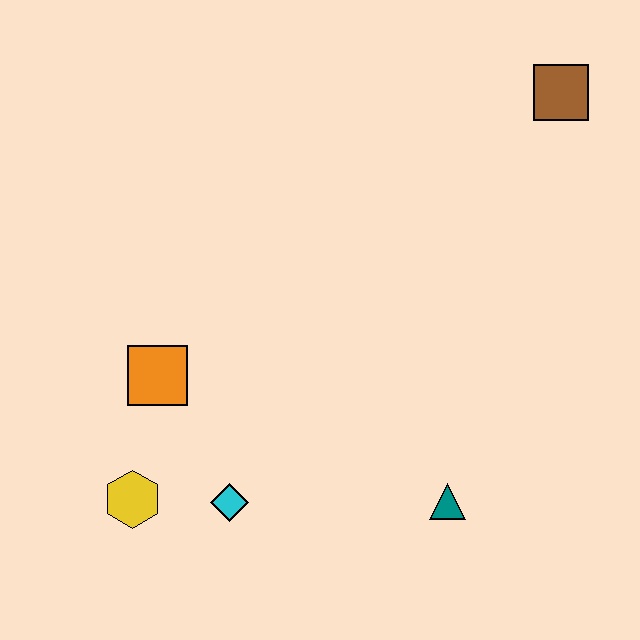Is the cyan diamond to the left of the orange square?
No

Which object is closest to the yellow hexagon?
The cyan diamond is closest to the yellow hexagon.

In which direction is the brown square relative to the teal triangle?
The brown square is above the teal triangle.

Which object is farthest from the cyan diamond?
The brown square is farthest from the cyan diamond.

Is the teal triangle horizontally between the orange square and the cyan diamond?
No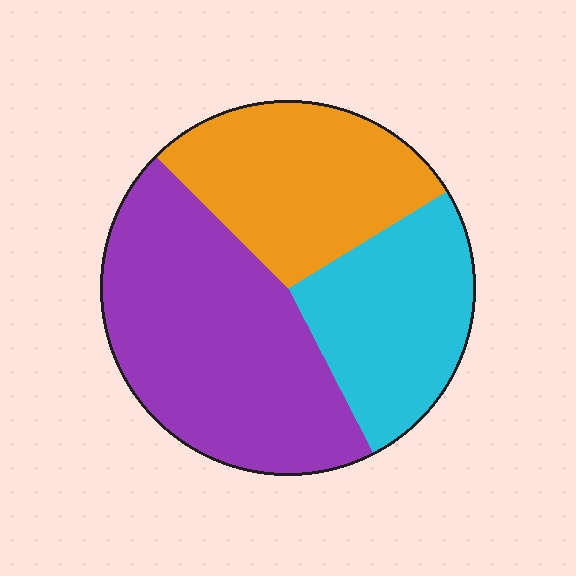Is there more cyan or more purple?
Purple.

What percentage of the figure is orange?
Orange covers 29% of the figure.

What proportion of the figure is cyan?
Cyan takes up between a quarter and a half of the figure.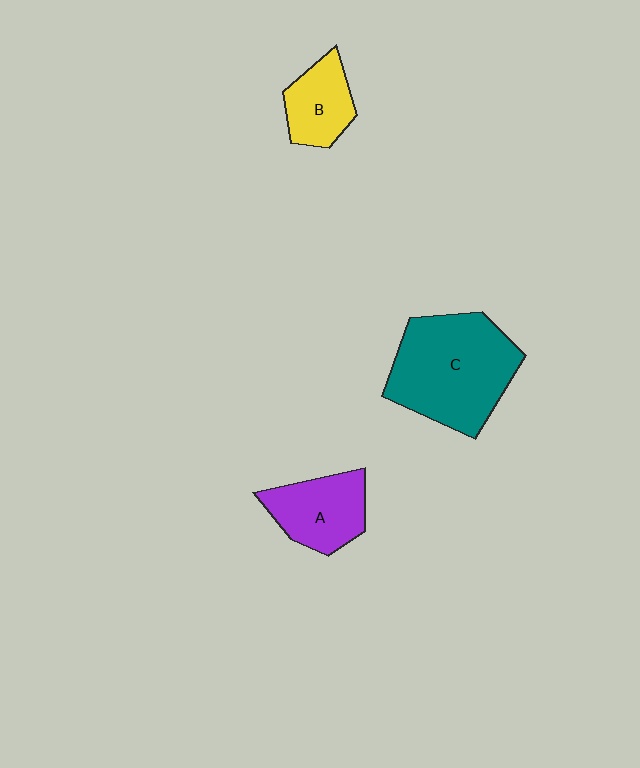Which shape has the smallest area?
Shape B (yellow).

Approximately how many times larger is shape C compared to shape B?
Approximately 2.4 times.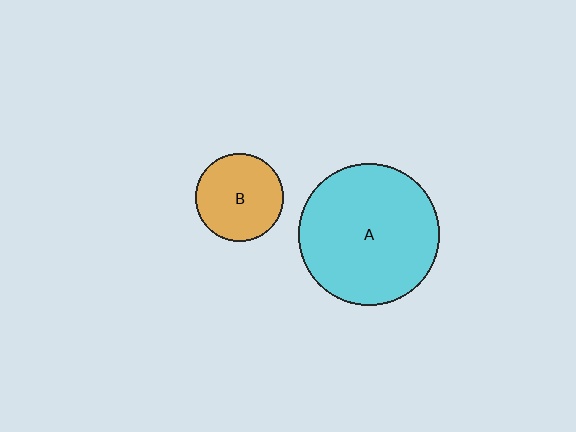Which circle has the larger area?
Circle A (cyan).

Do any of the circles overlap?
No, none of the circles overlap.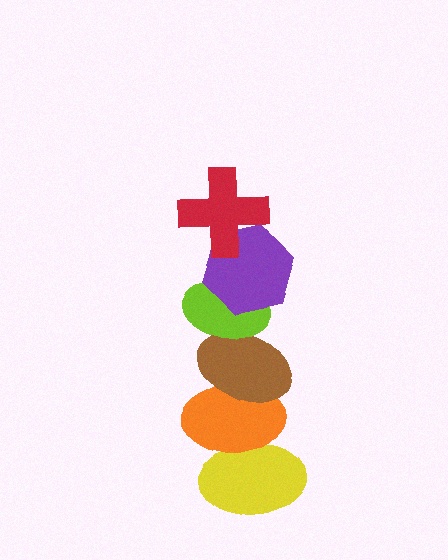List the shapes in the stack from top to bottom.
From top to bottom: the red cross, the purple hexagon, the lime ellipse, the brown ellipse, the orange ellipse, the yellow ellipse.